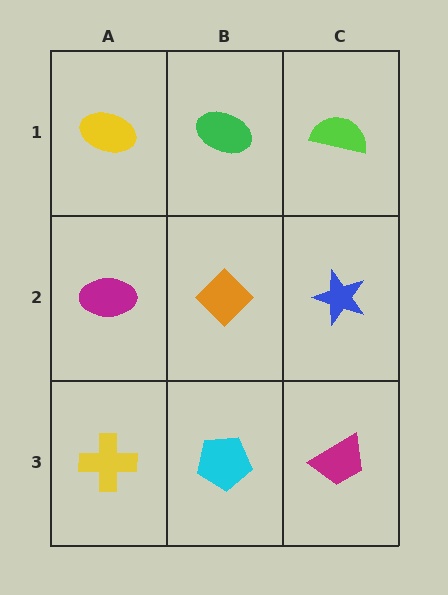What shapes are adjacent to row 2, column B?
A green ellipse (row 1, column B), a cyan pentagon (row 3, column B), a magenta ellipse (row 2, column A), a blue star (row 2, column C).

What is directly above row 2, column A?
A yellow ellipse.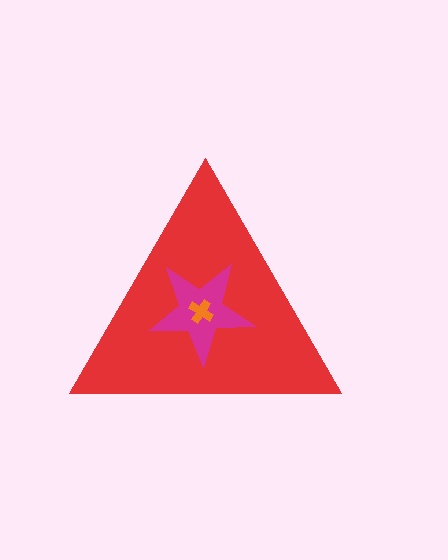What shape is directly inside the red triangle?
The magenta star.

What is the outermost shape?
The red triangle.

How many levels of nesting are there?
3.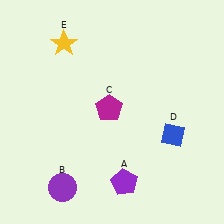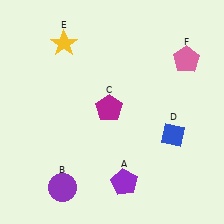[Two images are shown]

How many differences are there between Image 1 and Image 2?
There is 1 difference between the two images.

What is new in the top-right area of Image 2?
A pink pentagon (F) was added in the top-right area of Image 2.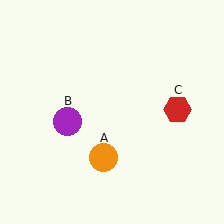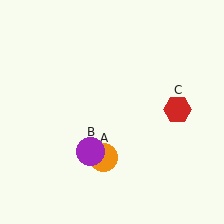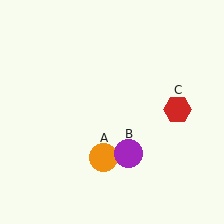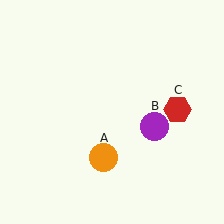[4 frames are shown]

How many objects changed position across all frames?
1 object changed position: purple circle (object B).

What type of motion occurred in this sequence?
The purple circle (object B) rotated counterclockwise around the center of the scene.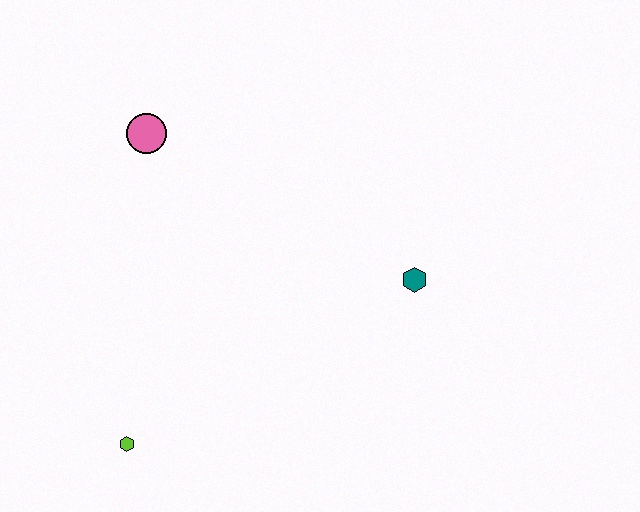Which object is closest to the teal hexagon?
The pink circle is closest to the teal hexagon.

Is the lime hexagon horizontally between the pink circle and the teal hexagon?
No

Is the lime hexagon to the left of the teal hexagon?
Yes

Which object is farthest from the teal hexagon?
The lime hexagon is farthest from the teal hexagon.